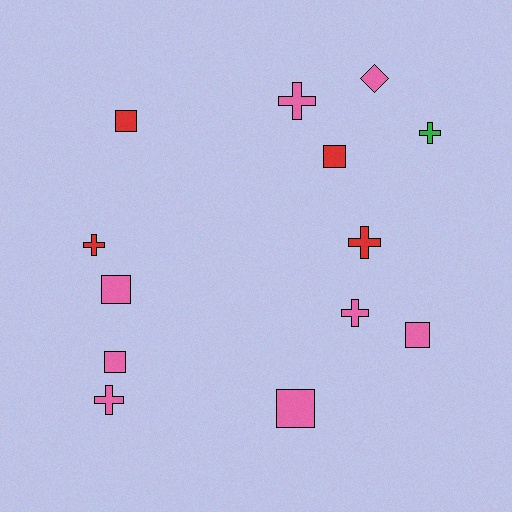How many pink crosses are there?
There are 3 pink crosses.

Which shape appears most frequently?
Cross, with 6 objects.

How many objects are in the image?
There are 13 objects.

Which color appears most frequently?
Pink, with 8 objects.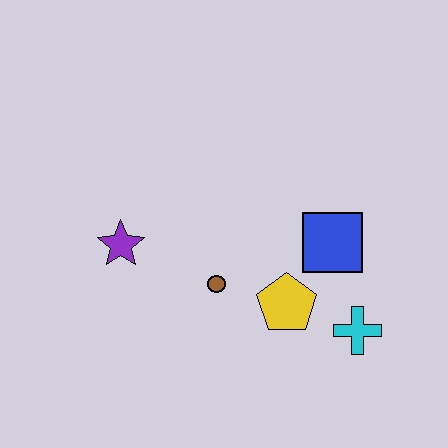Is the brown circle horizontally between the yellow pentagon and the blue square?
No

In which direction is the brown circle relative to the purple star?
The brown circle is to the right of the purple star.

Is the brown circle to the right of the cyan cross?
No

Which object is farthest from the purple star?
The cyan cross is farthest from the purple star.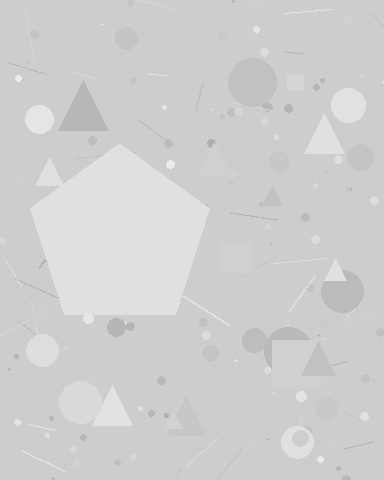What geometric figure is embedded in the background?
A pentagon is embedded in the background.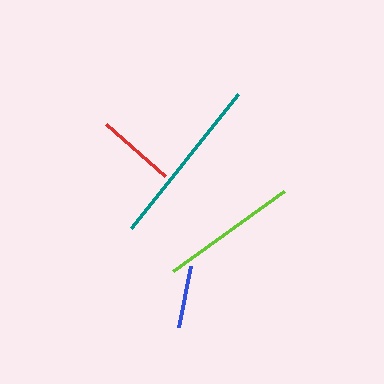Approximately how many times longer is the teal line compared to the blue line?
The teal line is approximately 2.8 times the length of the blue line.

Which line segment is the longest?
The teal line is the longest at approximately 172 pixels.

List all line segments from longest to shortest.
From longest to shortest: teal, lime, red, blue.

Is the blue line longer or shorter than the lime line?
The lime line is longer than the blue line.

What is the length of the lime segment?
The lime segment is approximately 137 pixels long.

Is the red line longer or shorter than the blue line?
The red line is longer than the blue line.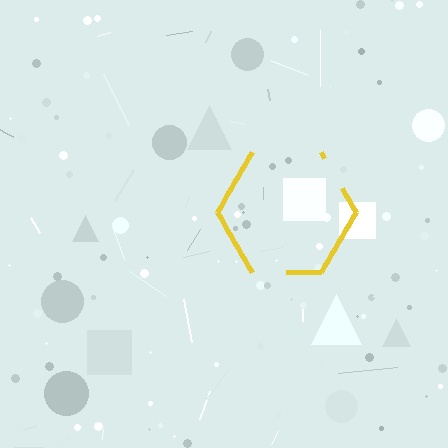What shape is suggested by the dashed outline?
The dashed outline suggests a hexagon.